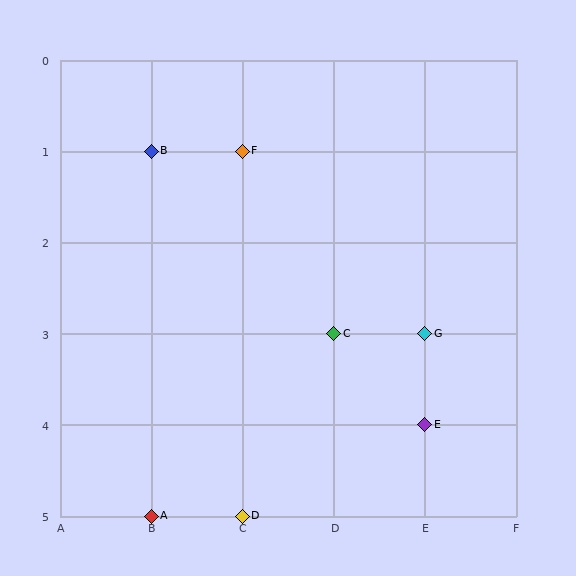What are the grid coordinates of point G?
Point G is at grid coordinates (E, 3).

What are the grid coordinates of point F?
Point F is at grid coordinates (C, 1).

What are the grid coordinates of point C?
Point C is at grid coordinates (D, 3).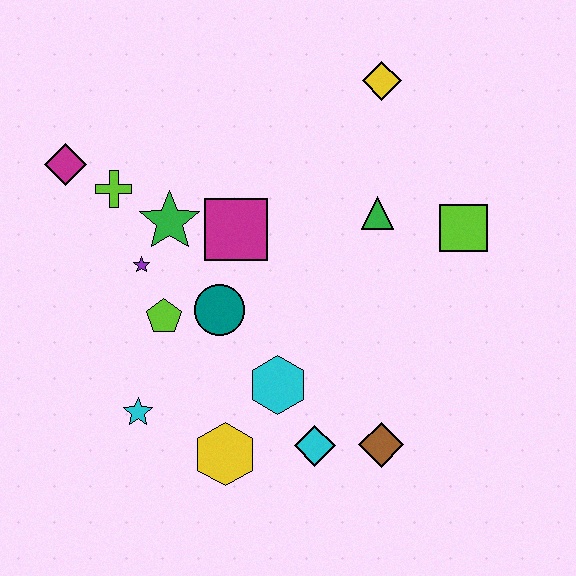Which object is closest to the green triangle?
The lime square is closest to the green triangle.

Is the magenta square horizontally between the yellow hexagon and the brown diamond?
Yes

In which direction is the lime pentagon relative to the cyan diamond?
The lime pentagon is to the left of the cyan diamond.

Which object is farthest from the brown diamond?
The magenta diamond is farthest from the brown diamond.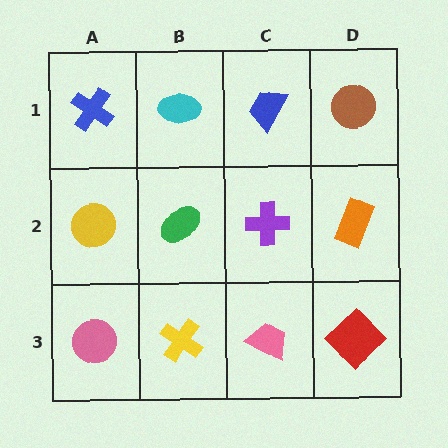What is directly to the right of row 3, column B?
A pink trapezoid.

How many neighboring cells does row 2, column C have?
4.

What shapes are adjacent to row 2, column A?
A blue cross (row 1, column A), a pink circle (row 3, column A), a green ellipse (row 2, column B).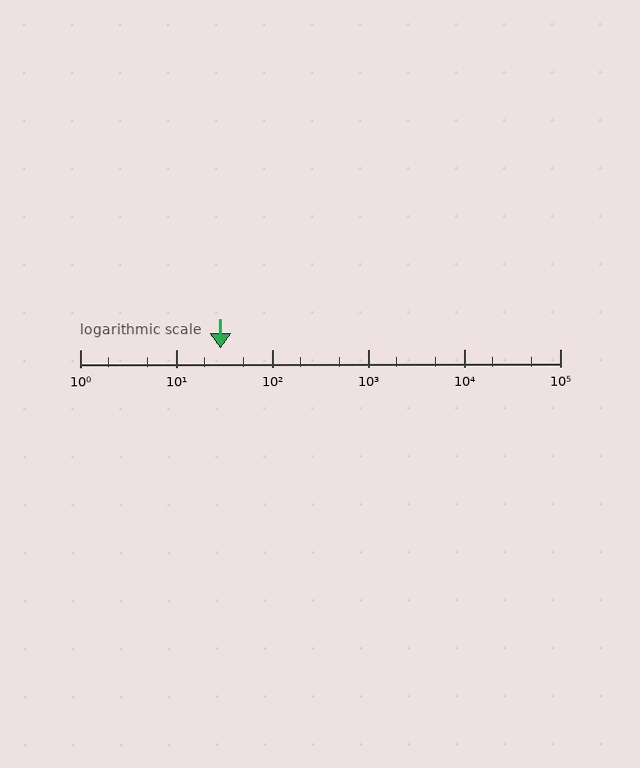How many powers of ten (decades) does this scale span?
The scale spans 5 decades, from 1 to 100000.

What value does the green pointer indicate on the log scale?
The pointer indicates approximately 29.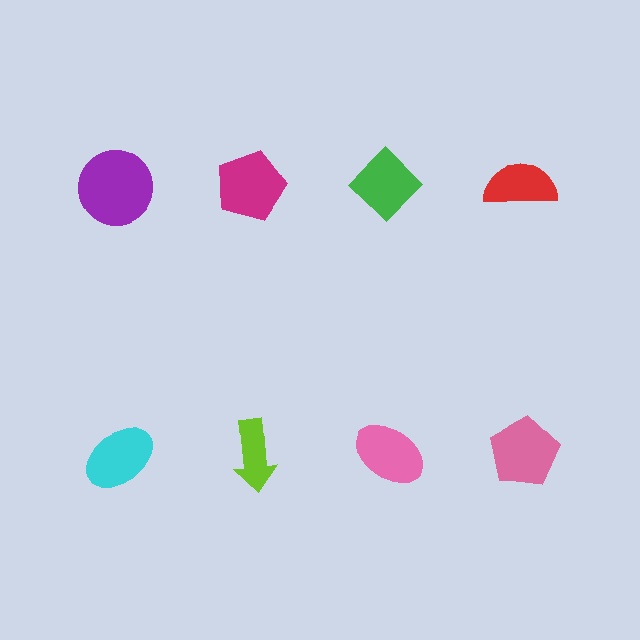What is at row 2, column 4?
A pink pentagon.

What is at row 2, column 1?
A cyan ellipse.